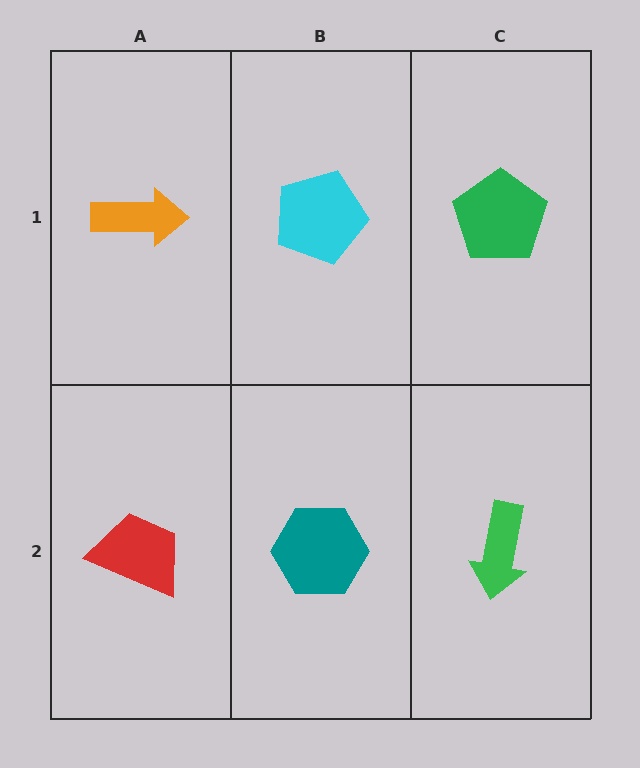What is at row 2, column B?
A teal hexagon.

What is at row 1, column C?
A green pentagon.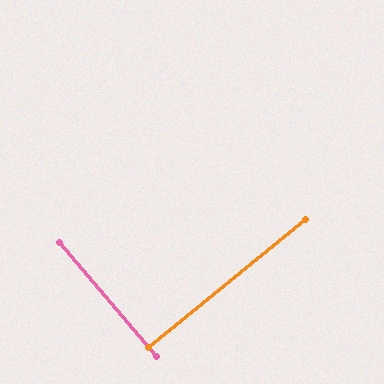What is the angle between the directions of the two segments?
Approximately 89 degrees.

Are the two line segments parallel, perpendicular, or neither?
Perpendicular — they meet at approximately 89°.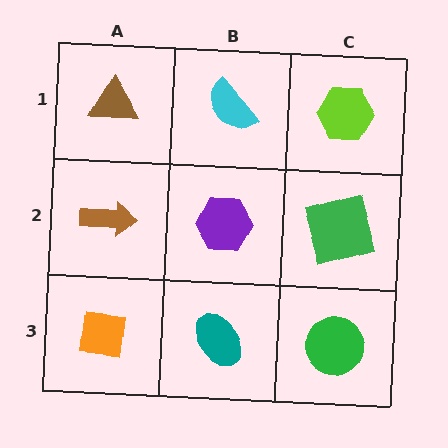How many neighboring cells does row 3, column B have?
3.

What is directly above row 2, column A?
A brown triangle.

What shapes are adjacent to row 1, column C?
A green square (row 2, column C), a cyan semicircle (row 1, column B).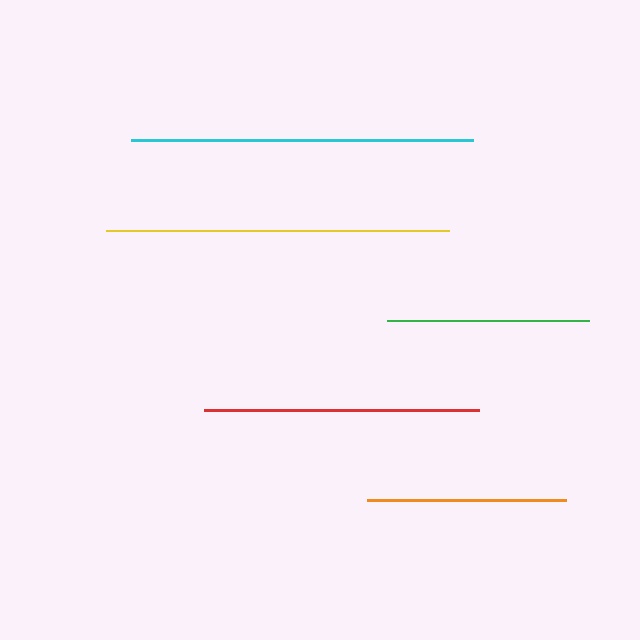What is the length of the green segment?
The green segment is approximately 202 pixels long.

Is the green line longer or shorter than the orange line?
The green line is longer than the orange line.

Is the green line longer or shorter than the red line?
The red line is longer than the green line.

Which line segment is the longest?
The yellow line is the longest at approximately 343 pixels.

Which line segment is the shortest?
The orange line is the shortest at approximately 199 pixels.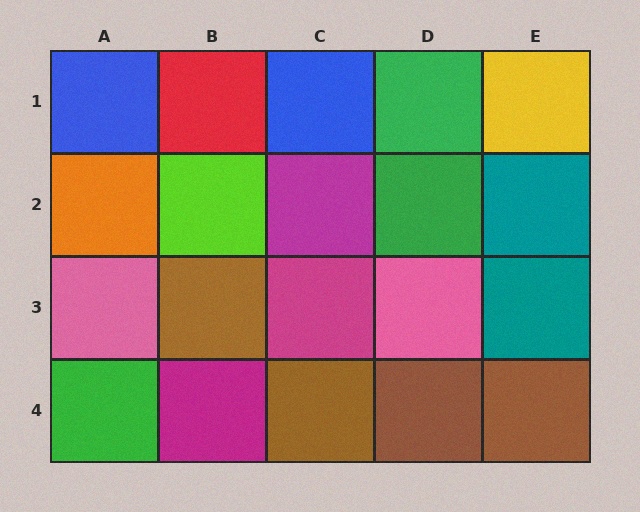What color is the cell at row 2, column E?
Teal.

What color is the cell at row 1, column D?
Green.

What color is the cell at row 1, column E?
Yellow.